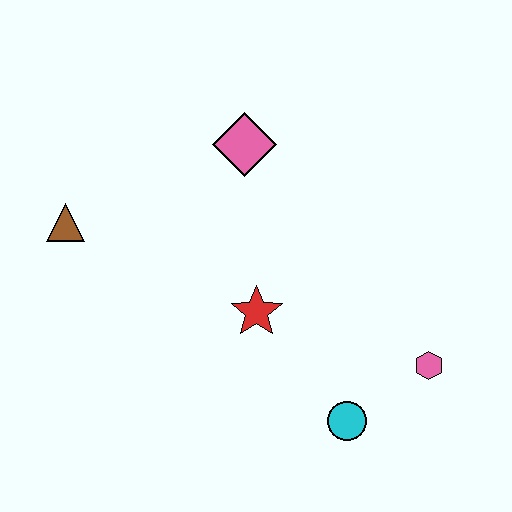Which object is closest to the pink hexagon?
The cyan circle is closest to the pink hexagon.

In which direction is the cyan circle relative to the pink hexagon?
The cyan circle is to the left of the pink hexagon.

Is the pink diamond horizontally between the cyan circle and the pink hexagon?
No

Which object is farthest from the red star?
The brown triangle is farthest from the red star.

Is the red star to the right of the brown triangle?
Yes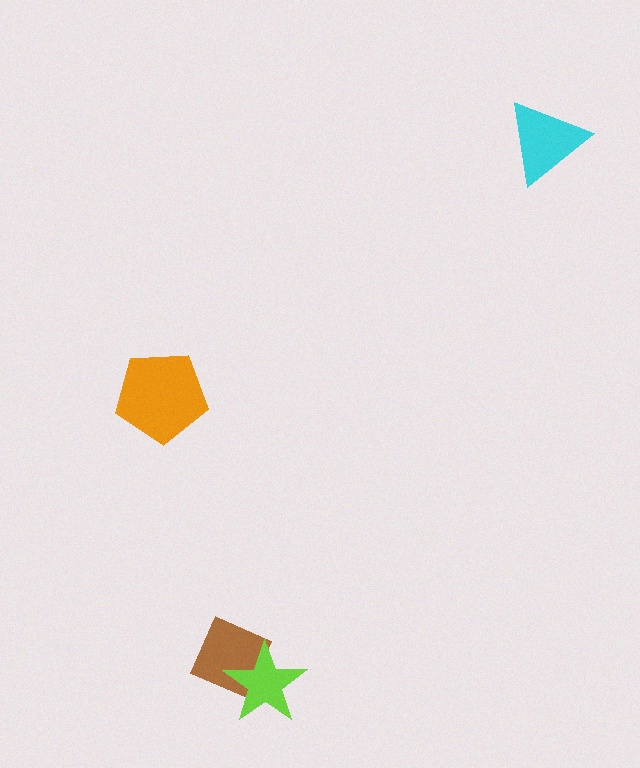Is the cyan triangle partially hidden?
No, no other shape covers it.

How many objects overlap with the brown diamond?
1 object overlaps with the brown diamond.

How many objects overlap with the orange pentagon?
0 objects overlap with the orange pentagon.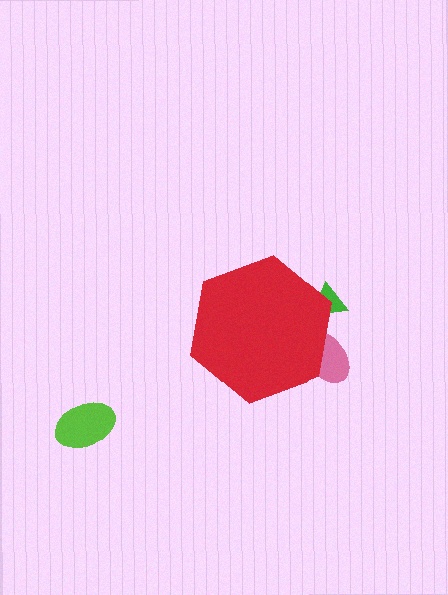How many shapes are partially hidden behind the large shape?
2 shapes are partially hidden.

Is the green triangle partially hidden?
Yes, the green triangle is partially hidden behind the red hexagon.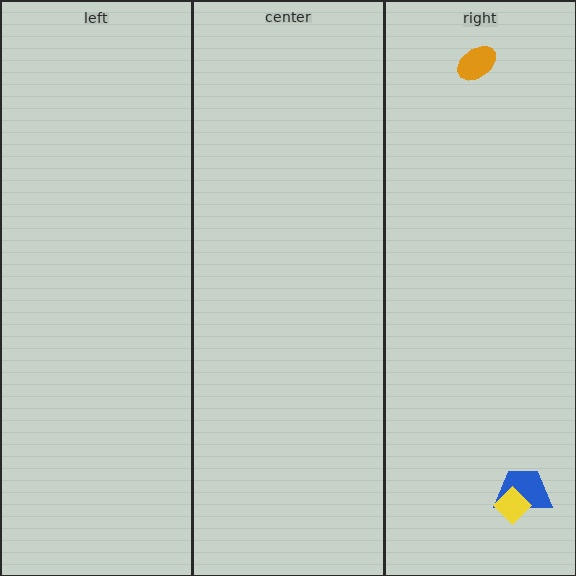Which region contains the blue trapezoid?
The right region.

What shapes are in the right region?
The blue trapezoid, the orange ellipse, the yellow diamond.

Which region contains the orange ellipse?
The right region.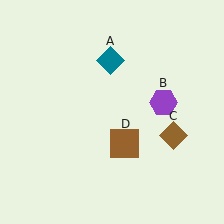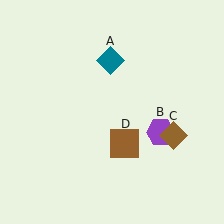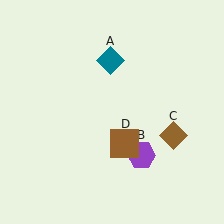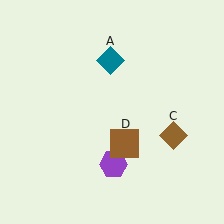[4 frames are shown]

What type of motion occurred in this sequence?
The purple hexagon (object B) rotated clockwise around the center of the scene.